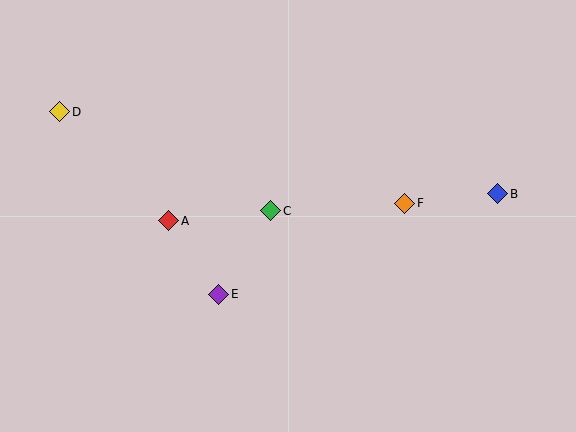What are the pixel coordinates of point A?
Point A is at (169, 221).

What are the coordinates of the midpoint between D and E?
The midpoint between D and E is at (139, 203).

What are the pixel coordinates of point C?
Point C is at (271, 211).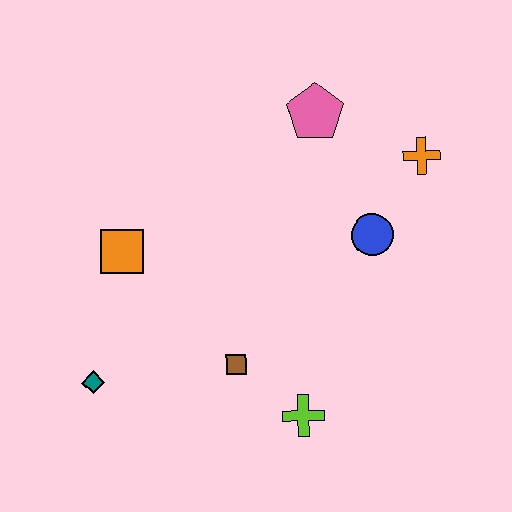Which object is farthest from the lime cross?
The pink pentagon is farthest from the lime cross.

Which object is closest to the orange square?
The teal diamond is closest to the orange square.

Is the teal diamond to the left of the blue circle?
Yes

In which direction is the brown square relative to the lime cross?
The brown square is to the left of the lime cross.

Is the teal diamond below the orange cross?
Yes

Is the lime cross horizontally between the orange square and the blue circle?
Yes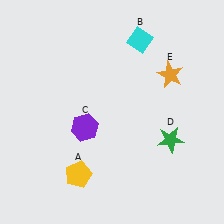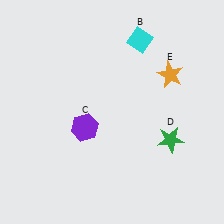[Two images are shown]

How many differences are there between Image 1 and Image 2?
There is 1 difference between the two images.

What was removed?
The yellow pentagon (A) was removed in Image 2.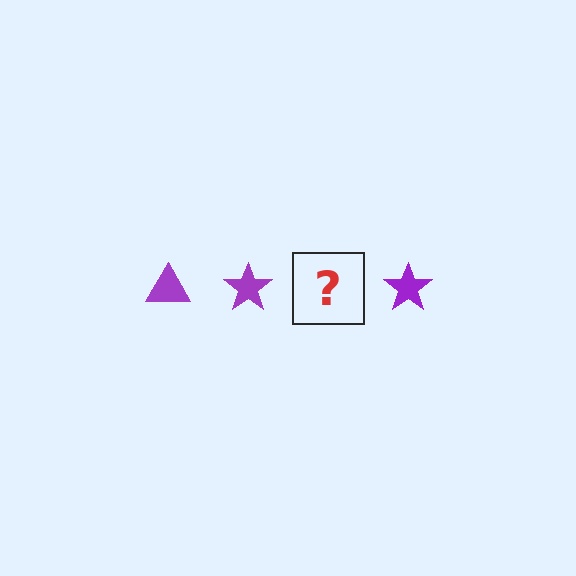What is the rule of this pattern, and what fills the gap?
The rule is that the pattern cycles through triangle, star shapes in purple. The gap should be filled with a purple triangle.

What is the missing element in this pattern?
The missing element is a purple triangle.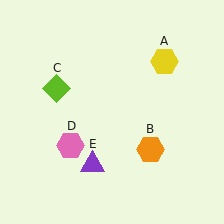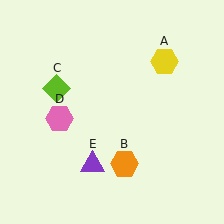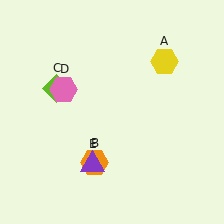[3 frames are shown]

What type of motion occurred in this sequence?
The orange hexagon (object B), pink hexagon (object D) rotated clockwise around the center of the scene.